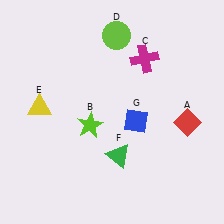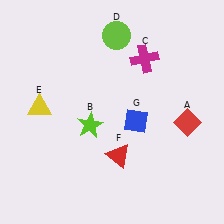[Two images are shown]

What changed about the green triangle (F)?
In Image 1, F is green. In Image 2, it changed to red.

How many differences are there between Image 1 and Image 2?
There is 1 difference between the two images.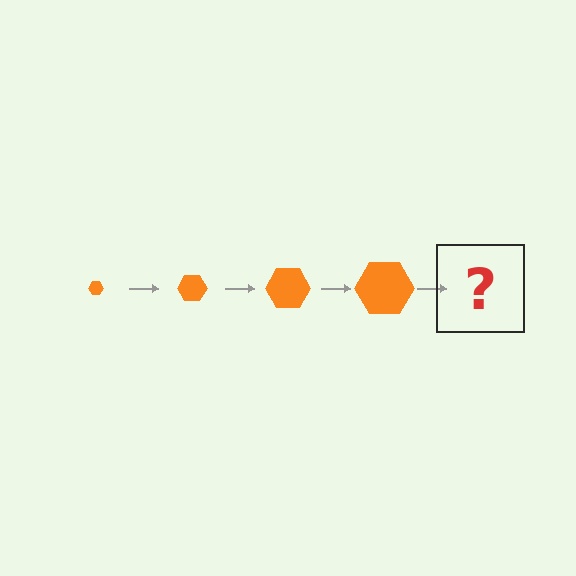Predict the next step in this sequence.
The next step is an orange hexagon, larger than the previous one.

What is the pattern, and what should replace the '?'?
The pattern is that the hexagon gets progressively larger each step. The '?' should be an orange hexagon, larger than the previous one.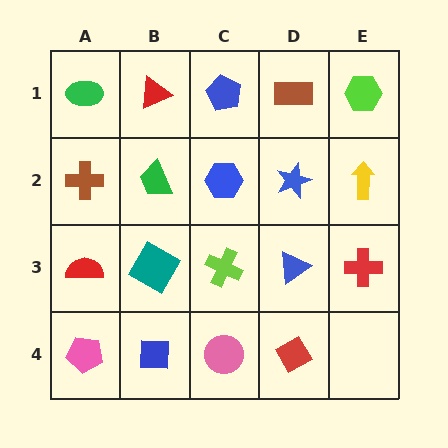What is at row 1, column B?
A red triangle.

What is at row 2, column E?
A yellow arrow.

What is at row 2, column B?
A green trapezoid.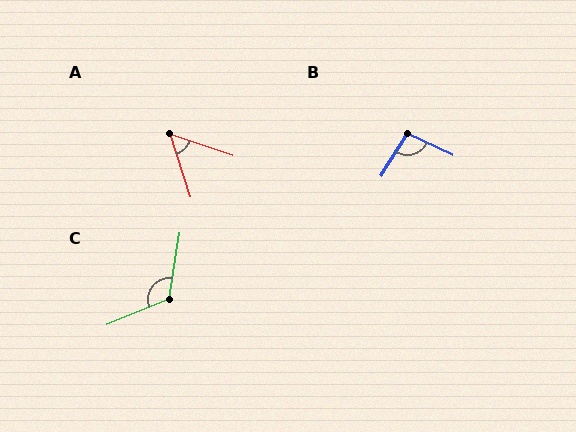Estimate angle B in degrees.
Approximately 97 degrees.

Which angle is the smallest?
A, at approximately 53 degrees.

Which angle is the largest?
C, at approximately 121 degrees.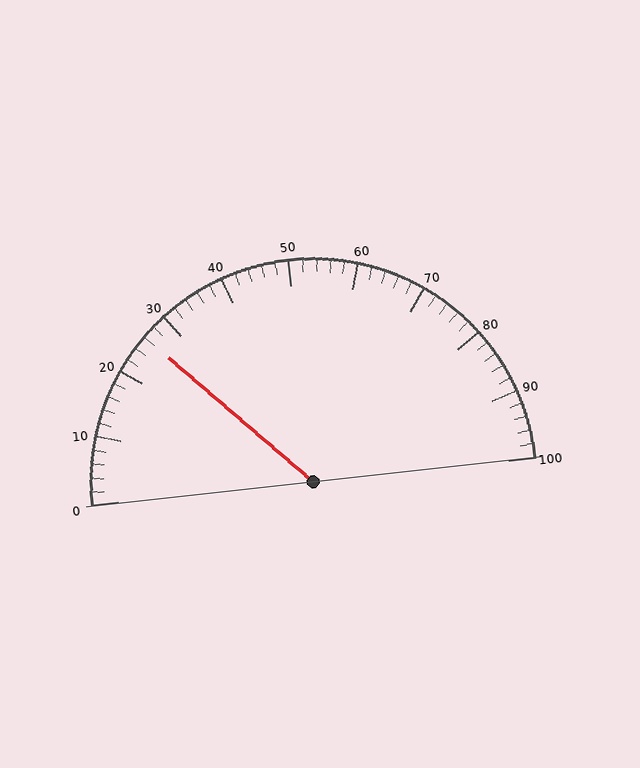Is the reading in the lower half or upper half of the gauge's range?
The reading is in the lower half of the range (0 to 100).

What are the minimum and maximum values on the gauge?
The gauge ranges from 0 to 100.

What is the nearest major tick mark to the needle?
The nearest major tick mark is 30.